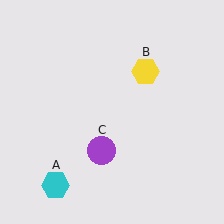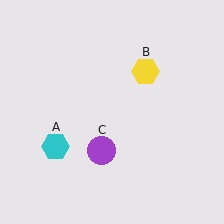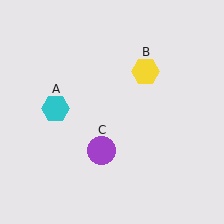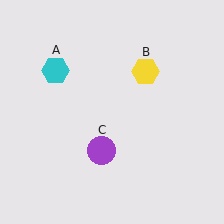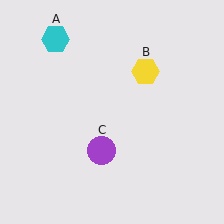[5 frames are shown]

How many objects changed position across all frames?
1 object changed position: cyan hexagon (object A).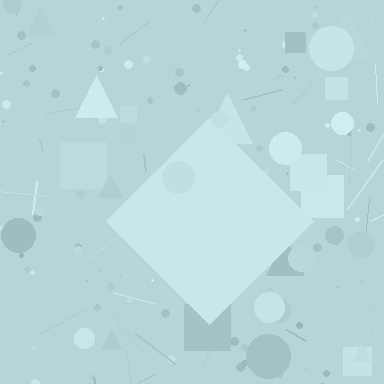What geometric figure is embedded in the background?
A diamond is embedded in the background.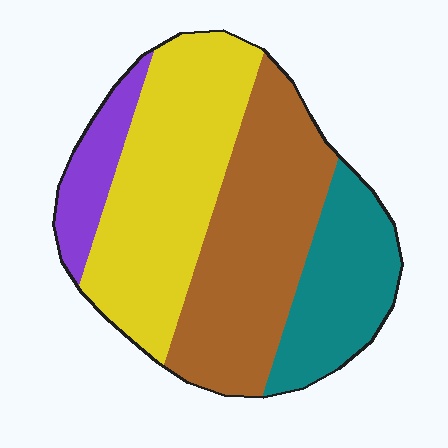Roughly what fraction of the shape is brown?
Brown takes up about one third (1/3) of the shape.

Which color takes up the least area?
Purple, at roughly 10%.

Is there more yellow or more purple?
Yellow.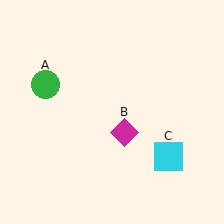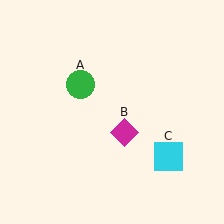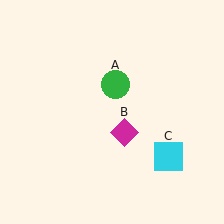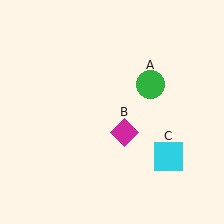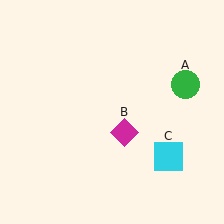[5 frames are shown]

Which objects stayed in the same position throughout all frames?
Magenta diamond (object B) and cyan square (object C) remained stationary.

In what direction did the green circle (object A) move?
The green circle (object A) moved right.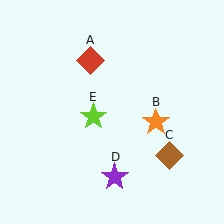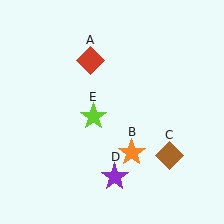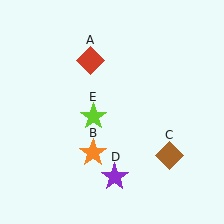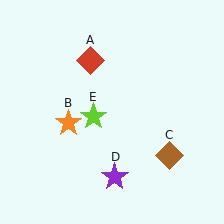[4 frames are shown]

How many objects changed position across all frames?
1 object changed position: orange star (object B).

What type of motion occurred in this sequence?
The orange star (object B) rotated clockwise around the center of the scene.